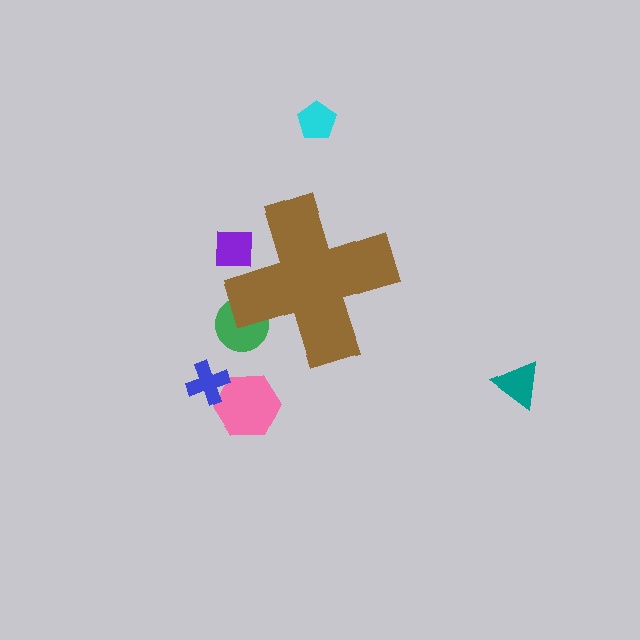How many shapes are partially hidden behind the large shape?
2 shapes are partially hidden.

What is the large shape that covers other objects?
A brown cross.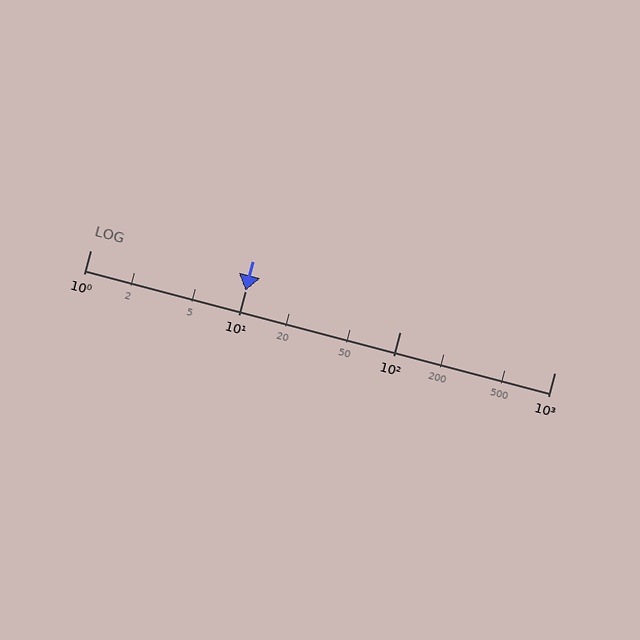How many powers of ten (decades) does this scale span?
The scale spans 3 decades, from 1 to 1000.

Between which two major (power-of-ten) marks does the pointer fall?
The pointer is between 10 and 100.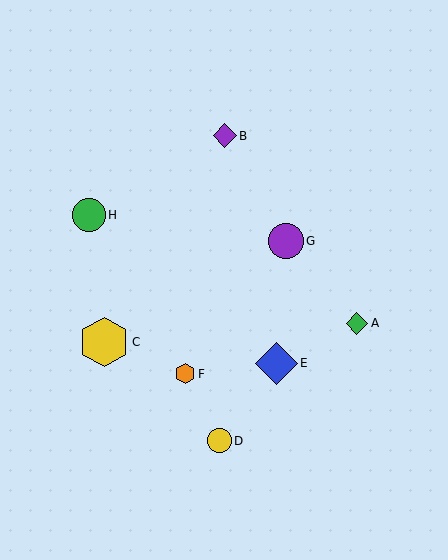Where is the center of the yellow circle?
The center of the yellow circle is at (220, 441).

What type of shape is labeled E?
Shape E is a blue diamond.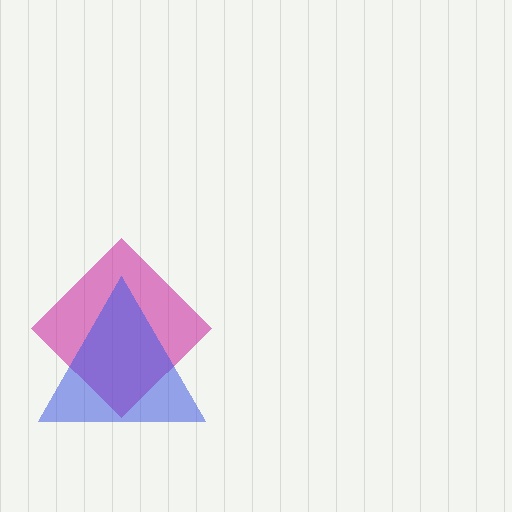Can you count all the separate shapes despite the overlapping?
Yes, there are 2 separate shapes.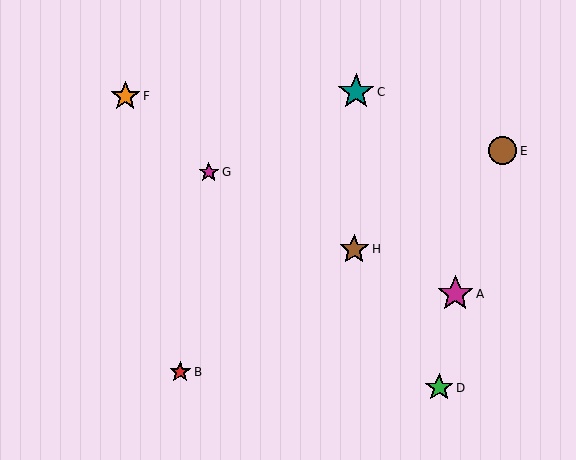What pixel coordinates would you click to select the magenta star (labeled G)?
Click at (209, 172) to select the magenta star G.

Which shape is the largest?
The teal star (labeled C) is the largest.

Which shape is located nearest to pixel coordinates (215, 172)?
The magenta star (labeled G) at (209, 172) is nearest to that location.